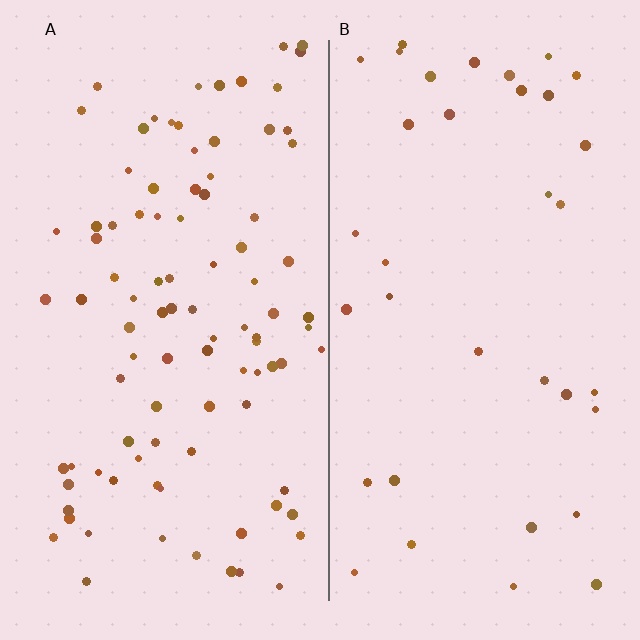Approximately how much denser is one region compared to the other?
Approximately 2.6× — region A over region B.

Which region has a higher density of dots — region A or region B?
A (the left).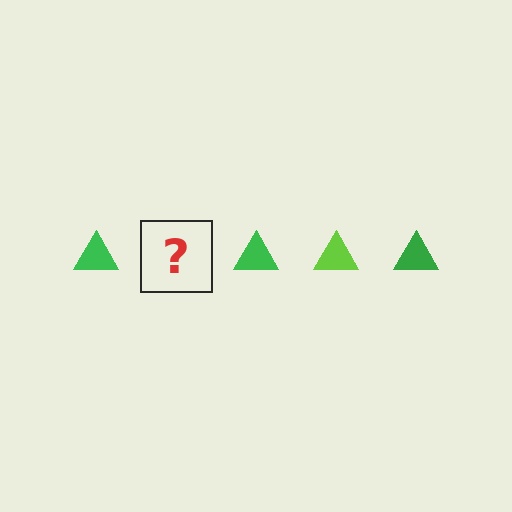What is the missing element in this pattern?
The missing element is a lime triangle.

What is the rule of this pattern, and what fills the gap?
The rule is that the pattern cycles through green, lime triangles. The gap should be filled with a lime triangle.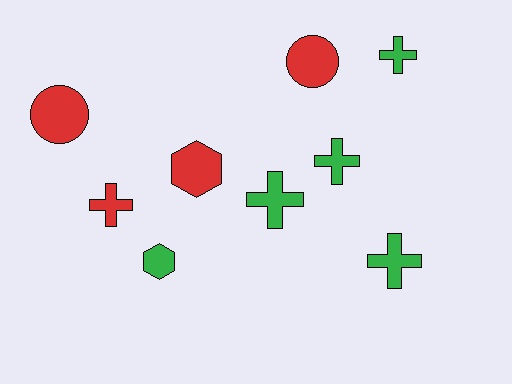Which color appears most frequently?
Green, with 5 objects.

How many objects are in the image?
There are 9 objects.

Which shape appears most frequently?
Cross, with 5 objects.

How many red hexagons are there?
There is 1 red hexagon.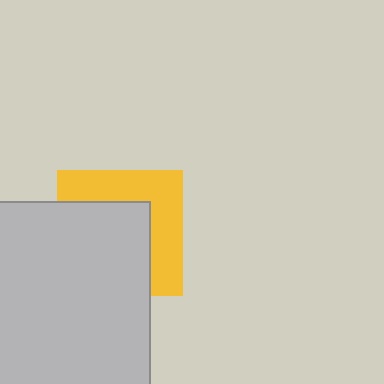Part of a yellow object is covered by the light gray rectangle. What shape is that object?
It is a square.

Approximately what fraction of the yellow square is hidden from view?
Roughly 56% of the yellow square is hidden behind the light gray rectangle.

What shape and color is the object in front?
The object in front is a light gray rectangle.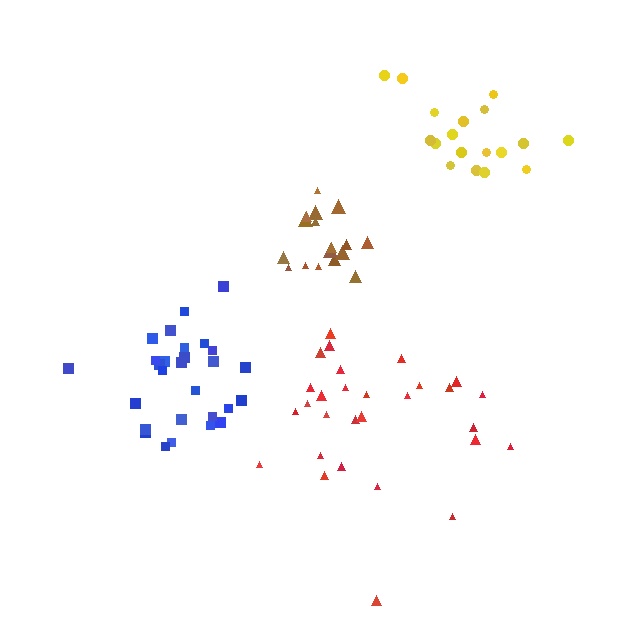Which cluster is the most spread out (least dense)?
Red.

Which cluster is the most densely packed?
Brown.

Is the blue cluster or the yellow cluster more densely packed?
Blue.